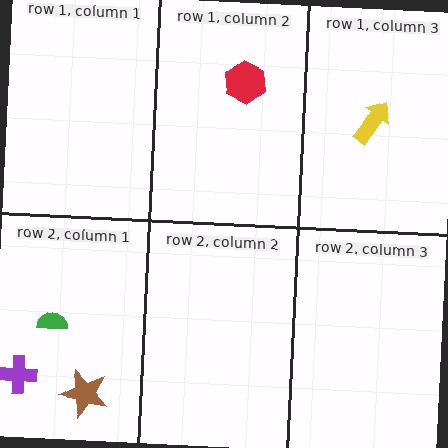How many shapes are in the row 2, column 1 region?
3.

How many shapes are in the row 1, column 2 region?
1.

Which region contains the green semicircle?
The row 2, column 1 region.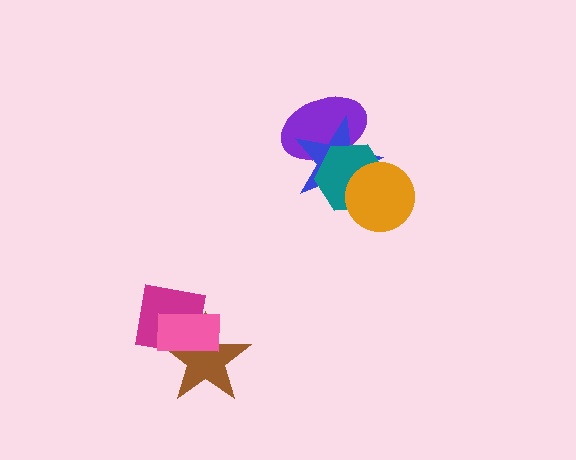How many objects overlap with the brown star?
2 objects overlap with the brown star.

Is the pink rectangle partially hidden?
No, no other shape covers it.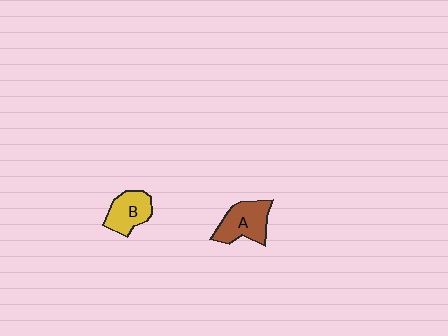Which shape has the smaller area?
Shape B (yellow).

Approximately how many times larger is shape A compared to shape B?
Approximately 1.2 times.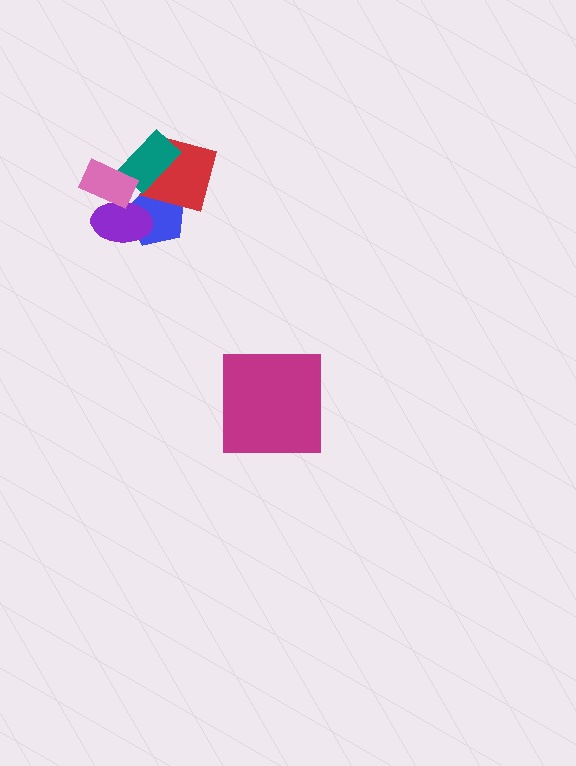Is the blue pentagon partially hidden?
Yes, it is partially covered by another shape.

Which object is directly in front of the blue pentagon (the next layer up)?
The red square is directly in front of the blue pentagon.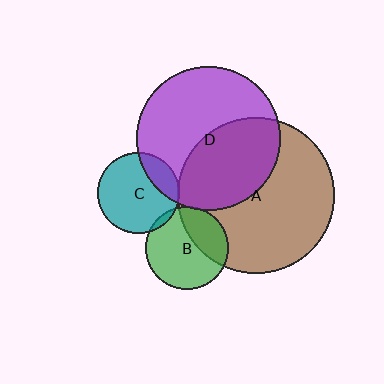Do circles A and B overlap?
Yes.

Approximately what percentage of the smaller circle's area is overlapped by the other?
Approximately 30%.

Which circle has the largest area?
Circle A (brown).